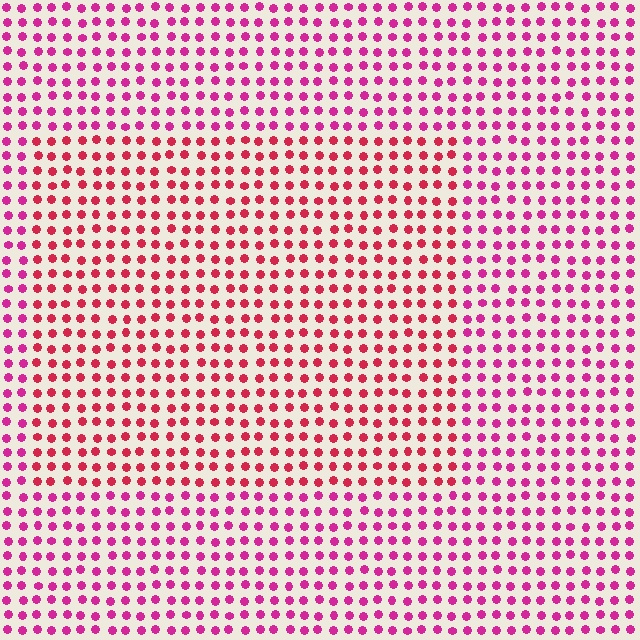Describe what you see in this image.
The image is filled with small magenta elements in a uniform arrangement. A rectangle-shaped region is visible where the elements are tinted to a slightly different hue, forming a subtle color boundary.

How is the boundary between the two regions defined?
The boundary is defined purely by a slight shift in hue (about 27 degrees). Spacing, size, and orientation are identical on both sides.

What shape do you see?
I see a rectangle.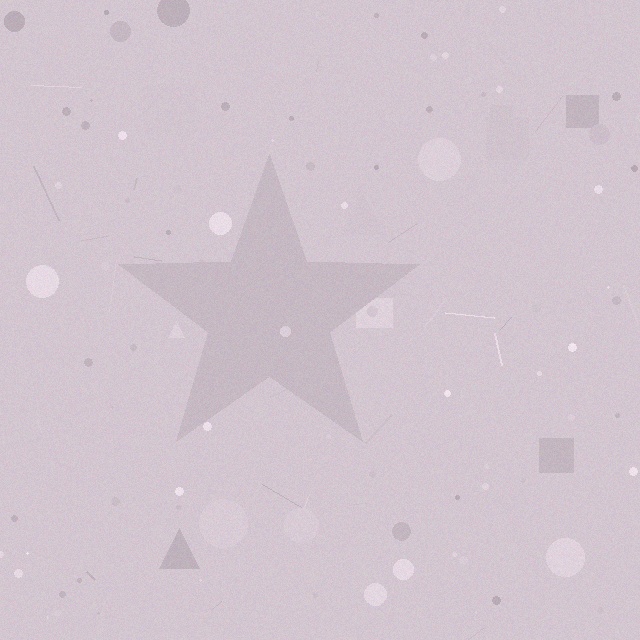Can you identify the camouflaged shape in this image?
The camouflaged shape is a star.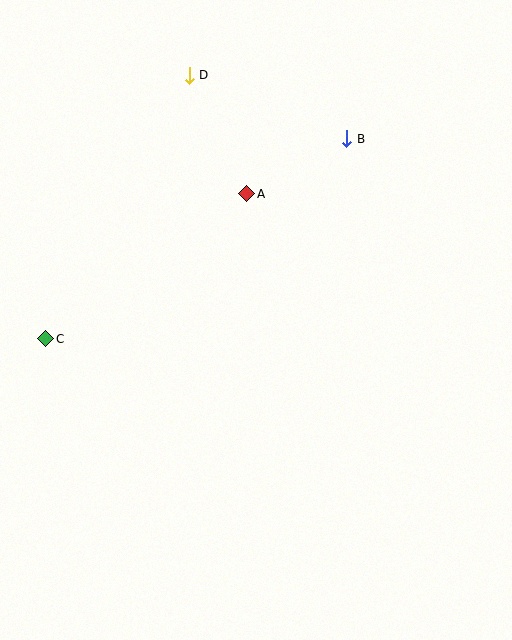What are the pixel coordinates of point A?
Point A is at (247, 194).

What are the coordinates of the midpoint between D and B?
The midpoint between D and B is at (268, 107).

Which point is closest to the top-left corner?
Point D is closest to the top-left corner.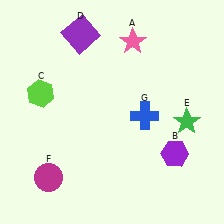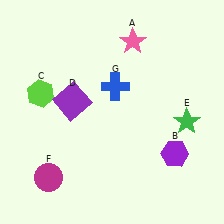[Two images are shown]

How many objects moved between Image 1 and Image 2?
2 objects moved between the two images.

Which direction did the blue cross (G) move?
The blue cross (G) moved left.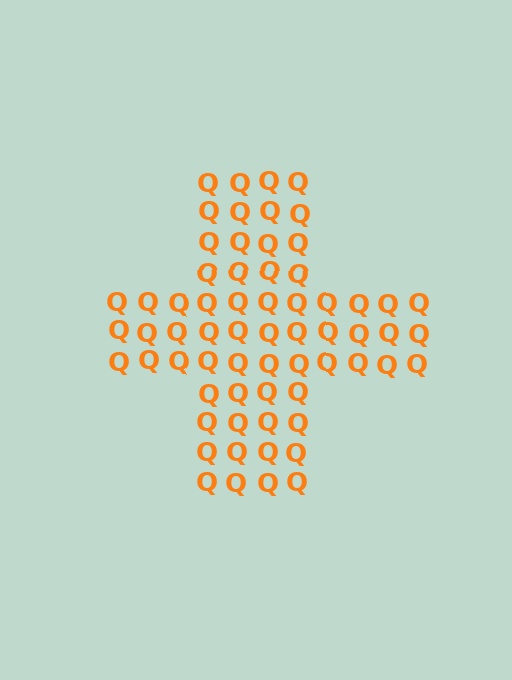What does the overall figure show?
The overall figure shows a cross.